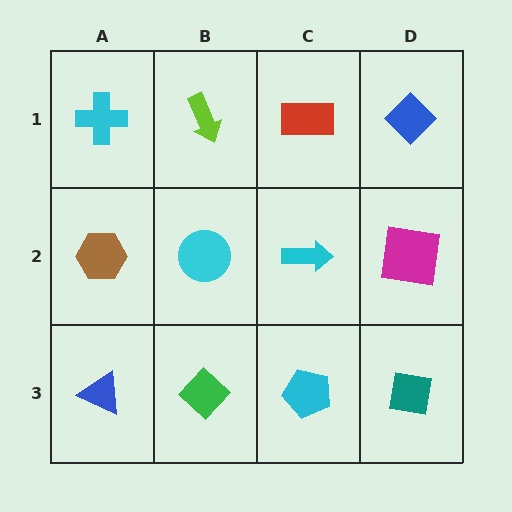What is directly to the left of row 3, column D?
A cyan pentagon.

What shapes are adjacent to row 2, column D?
A blue diamond (row 1, column D), a teal square (row 3, column D), a cyan arrow (row 2, column C).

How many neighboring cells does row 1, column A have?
2.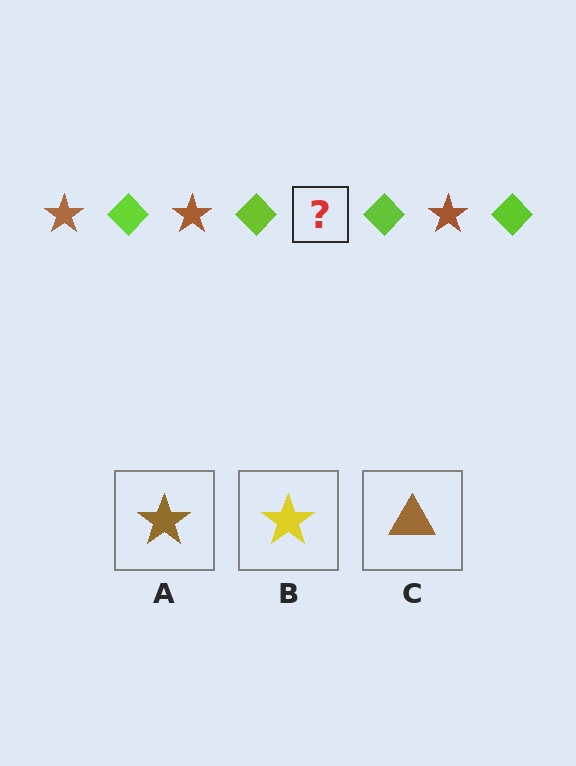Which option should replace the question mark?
Option A.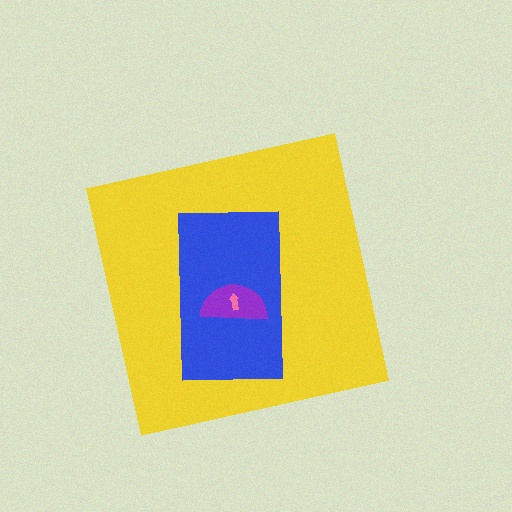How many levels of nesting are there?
4.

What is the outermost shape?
The yellow square.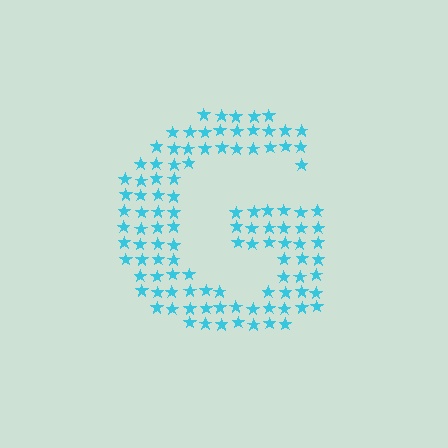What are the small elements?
The small elements are stars.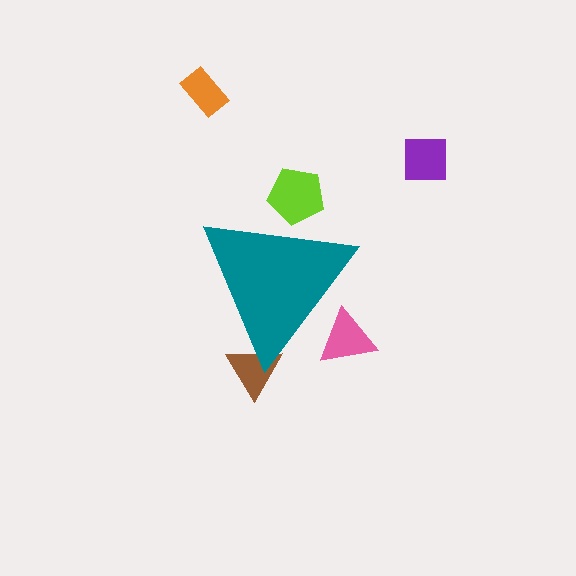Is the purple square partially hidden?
No, the purple square is fully visible.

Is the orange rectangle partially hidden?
No, the orange rectangle is fully visible.